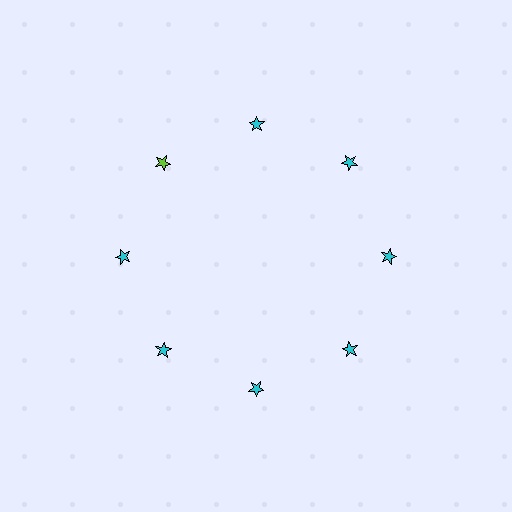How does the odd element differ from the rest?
It has a different color: lime instead of cyan.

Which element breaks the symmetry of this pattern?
The lime star at roughly the 10 o'clock position breaks the symmetry. All other shapes are cyan stars.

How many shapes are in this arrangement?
There are 8 shapes arranged in a ring pattern.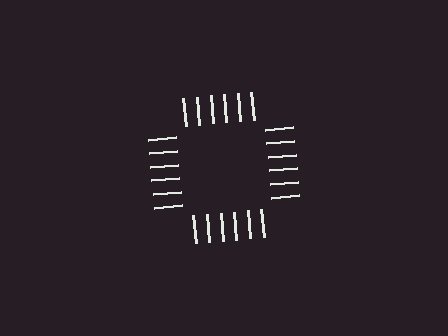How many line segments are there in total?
24 — 6 along each of the 4 edges.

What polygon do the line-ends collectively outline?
An illusory square — the line segments terminate on its edges but no continuous stroke is drawn.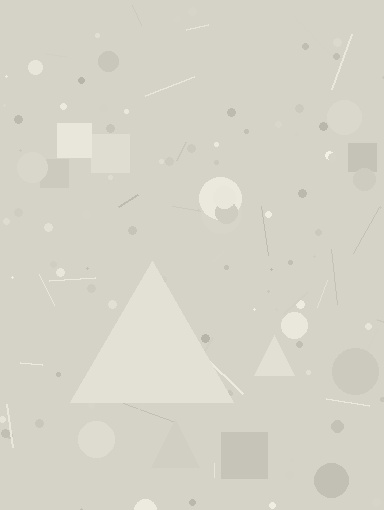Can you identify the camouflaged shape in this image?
The camouflaged shape is a triangle.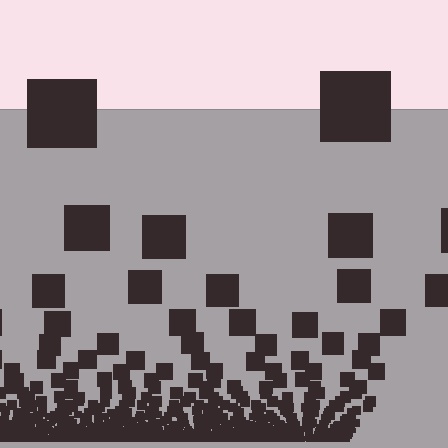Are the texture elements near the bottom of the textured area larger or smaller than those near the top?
Smaller. The gradient is inverted — elements near the bottom are smaller and denser.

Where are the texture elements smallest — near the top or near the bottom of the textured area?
Near the bottom.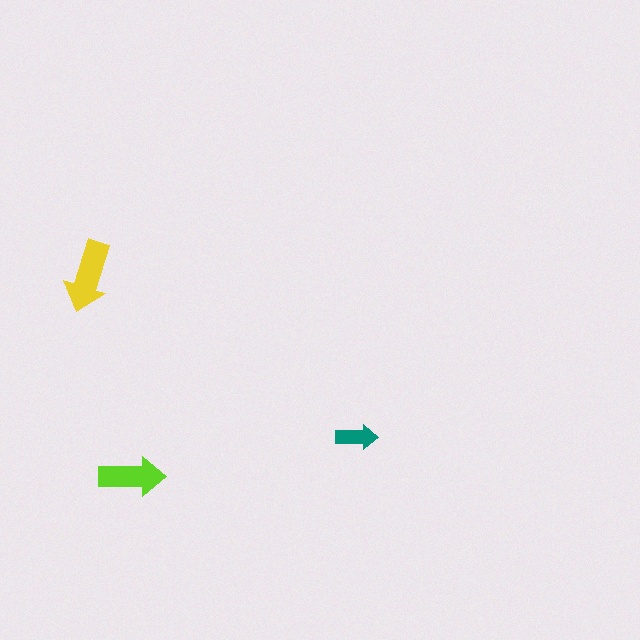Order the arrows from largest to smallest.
the yellow one, the lime one, the teal one.